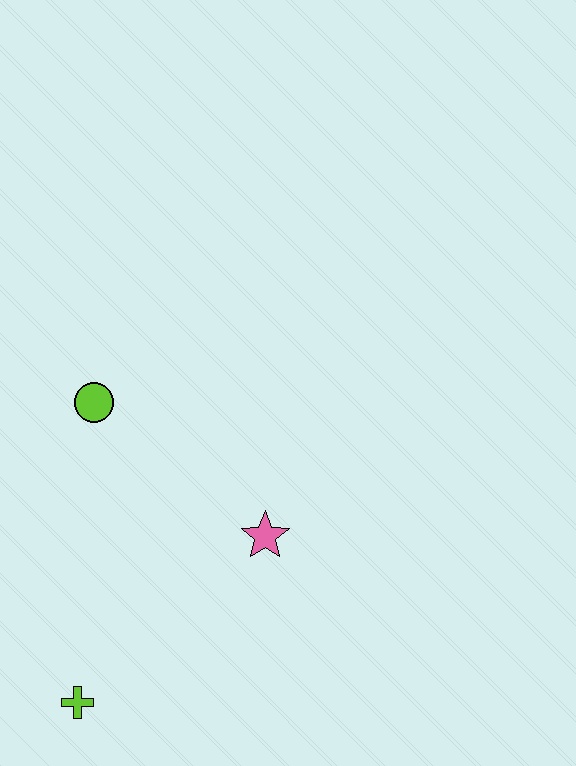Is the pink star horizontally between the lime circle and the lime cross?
No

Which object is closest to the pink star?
The lime circle is closest to the pink star.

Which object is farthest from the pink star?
The lime cross is farthest from the pink star.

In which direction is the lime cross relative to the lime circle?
The lime cross is below the lime circle.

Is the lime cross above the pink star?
No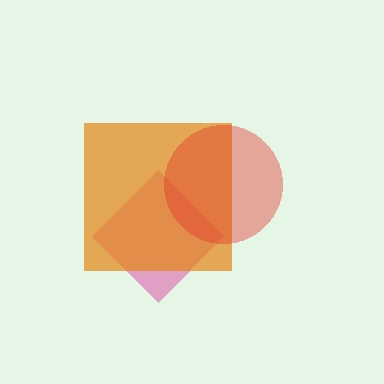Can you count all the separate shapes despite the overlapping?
Yes, there are 3 separate shapes.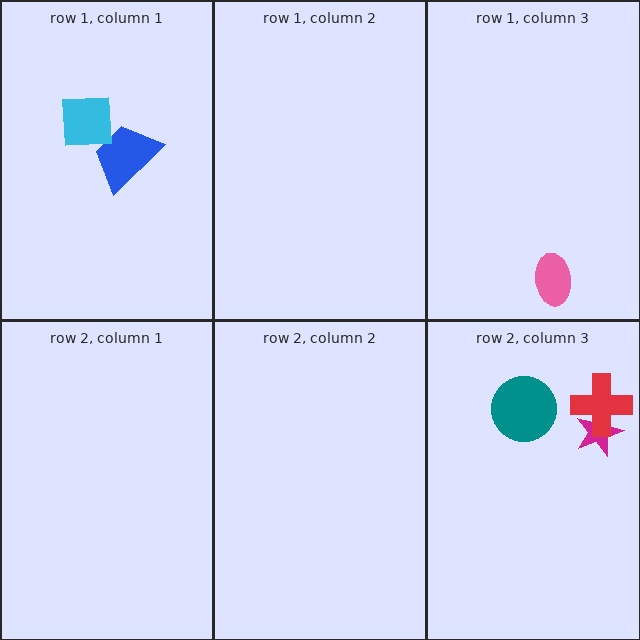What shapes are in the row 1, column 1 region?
The blue trapezoid, the cyan square.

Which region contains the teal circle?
The row 2, column 3 region.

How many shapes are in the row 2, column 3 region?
3.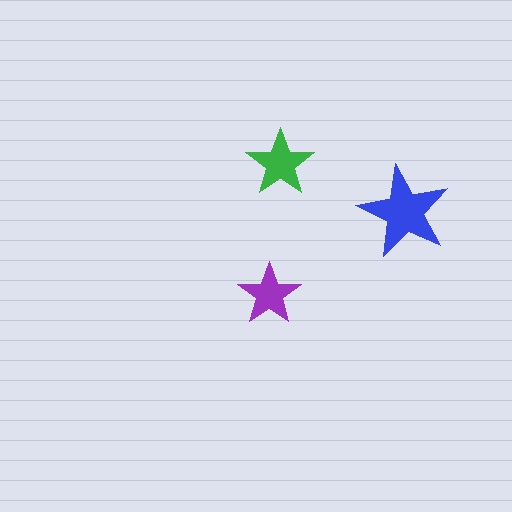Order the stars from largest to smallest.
the blue one, the green one, the purple one.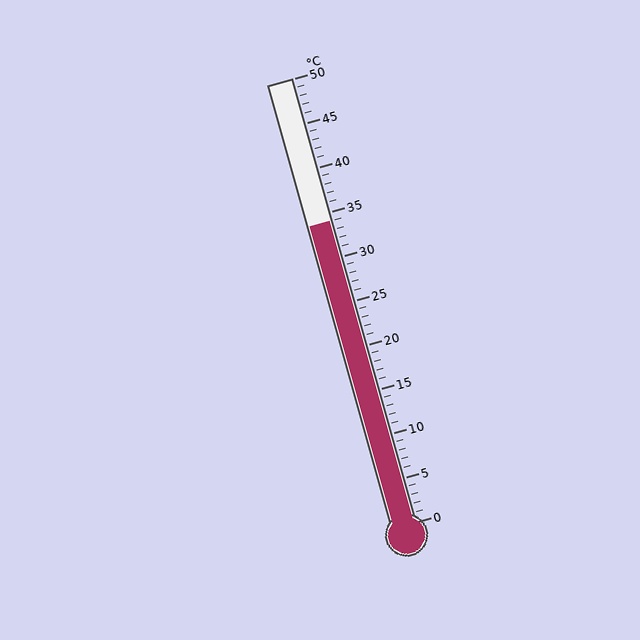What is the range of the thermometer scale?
The thermometer scale ranges from 0°C to 50°C.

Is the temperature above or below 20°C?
The temperature is above 20°C.